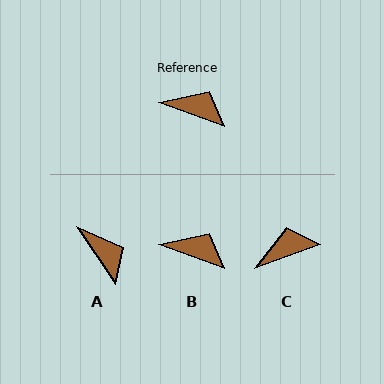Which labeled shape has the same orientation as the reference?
B.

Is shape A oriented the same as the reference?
No, it is off by about 36 degrees.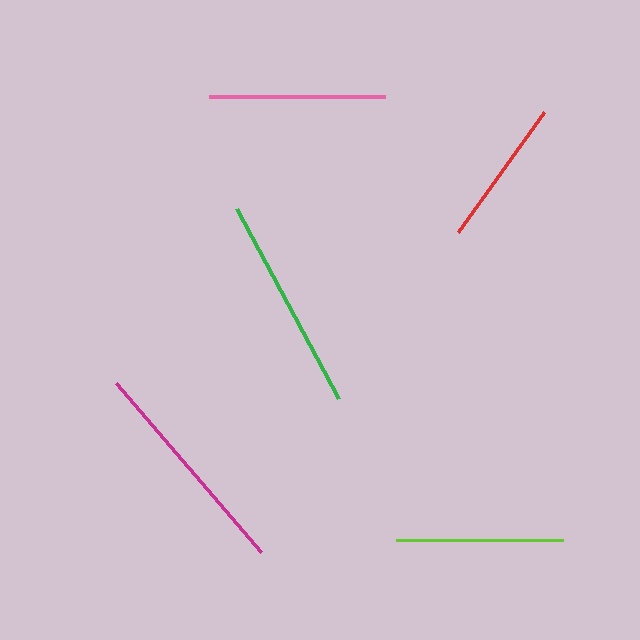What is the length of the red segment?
The red segment is approximately 148 pixels long.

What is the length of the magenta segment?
The magenta segment is approximately 223 pixels long.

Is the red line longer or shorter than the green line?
The green line is longer than the red line.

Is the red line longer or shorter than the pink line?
The pink line is longer than the red line.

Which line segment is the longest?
The magenta line is the longest at approximately 223 pixels.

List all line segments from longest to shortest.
From longest to shortest: magenta, green, pink, lime, red.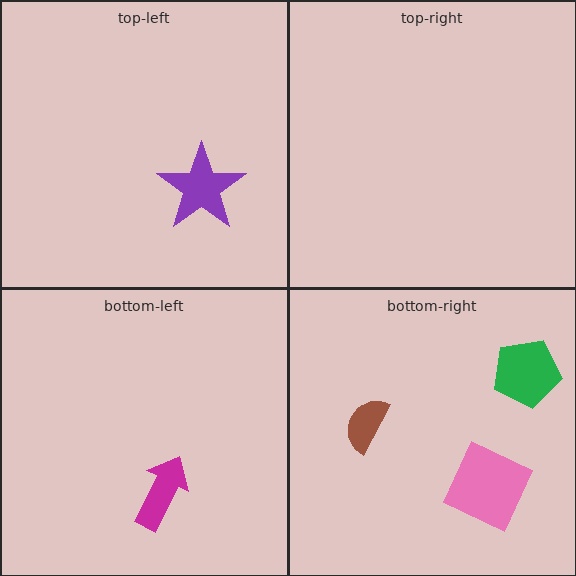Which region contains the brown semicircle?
The bottom-right region.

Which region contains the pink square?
The bottom-right region.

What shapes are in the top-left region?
The purple star.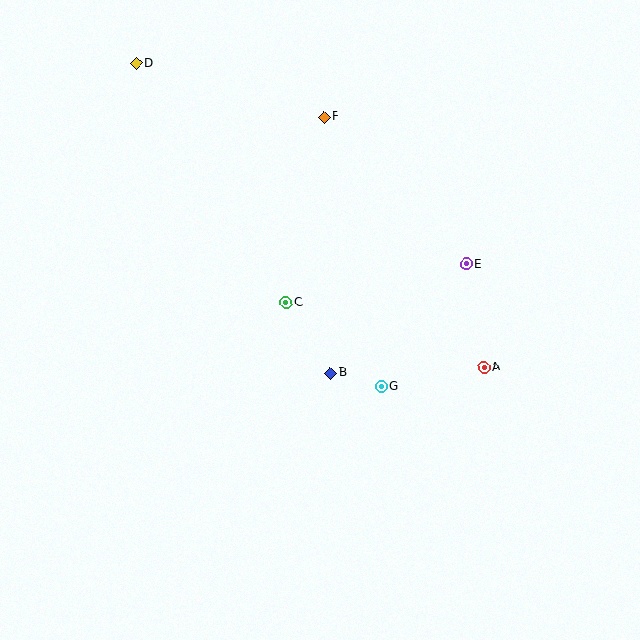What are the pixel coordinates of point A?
Point A is at (484, 367).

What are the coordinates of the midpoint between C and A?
The midpoint between C and A is at (385, 335).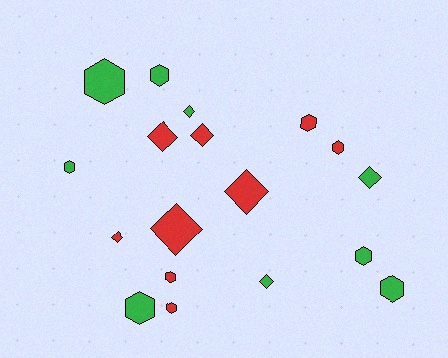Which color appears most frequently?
Red, with 9 objects.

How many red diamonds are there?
There are 5 red diamonds.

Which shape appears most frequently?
Hexagon, with 10 objects.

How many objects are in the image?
There are 18 objects.